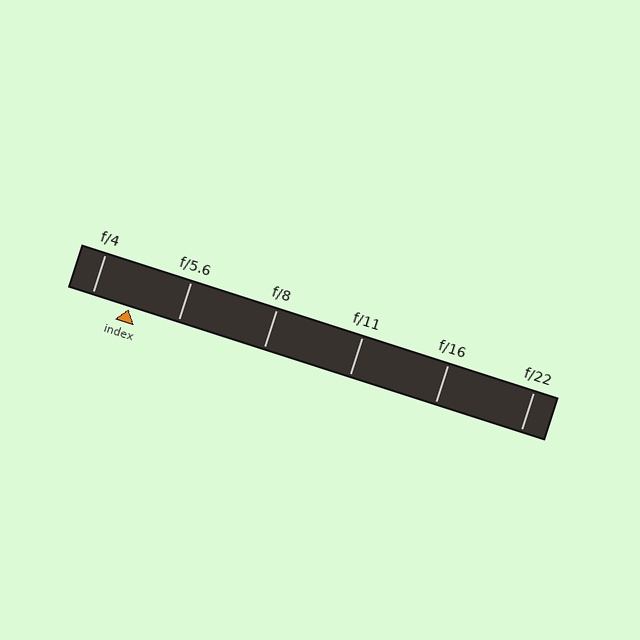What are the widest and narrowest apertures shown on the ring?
The widest aperture shown is f/4 and the narrowest is f/22.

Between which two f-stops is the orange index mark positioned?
The index mark is between f/4 and f/5.6.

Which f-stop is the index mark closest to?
The index mark is closest to f/4.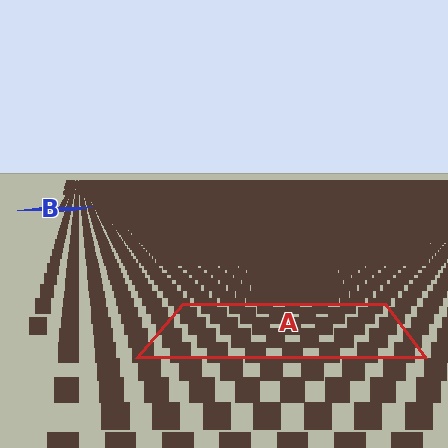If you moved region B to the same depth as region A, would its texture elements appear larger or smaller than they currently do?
They would appear larger. At a closer depth, the same texture elements are projected at a bigger on-screen size.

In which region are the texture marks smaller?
The texture marks are smaller in region B, because it is farther away.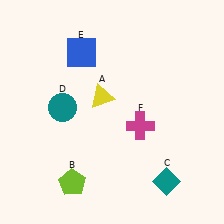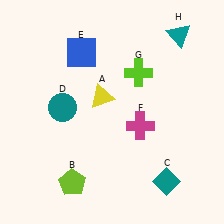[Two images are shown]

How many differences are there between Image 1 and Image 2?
There are 2 differences between the two images.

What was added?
A lime cross (G), a teal triangle (H) were added in Image 2.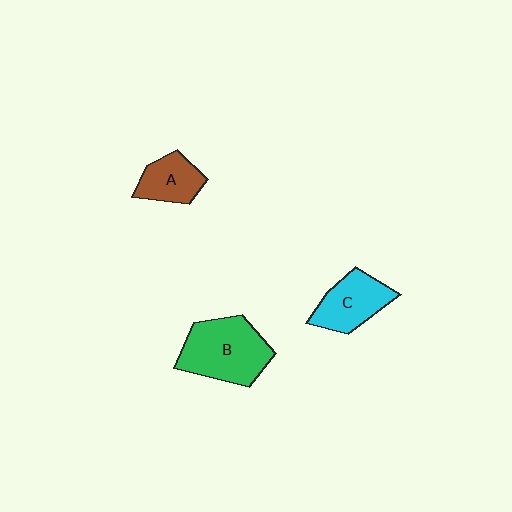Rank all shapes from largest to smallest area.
From largest to smallest: B (green), C (cyan), A (brown).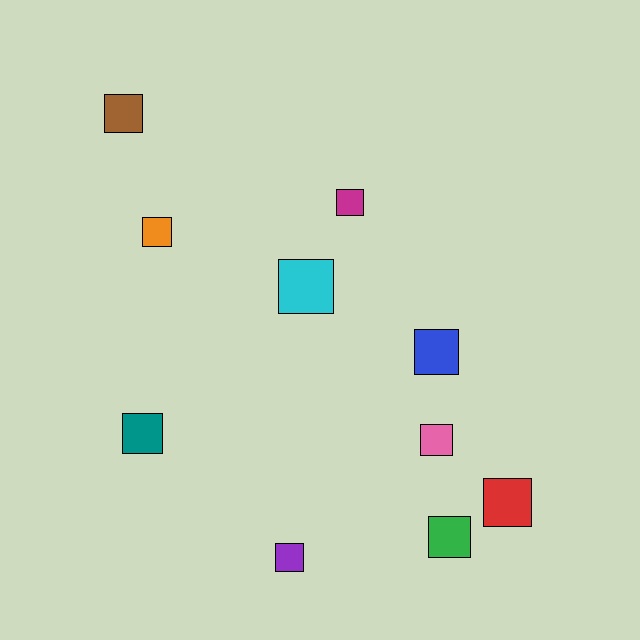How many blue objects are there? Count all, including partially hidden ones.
There is 1 blue object.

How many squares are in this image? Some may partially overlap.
There are 10 squares.